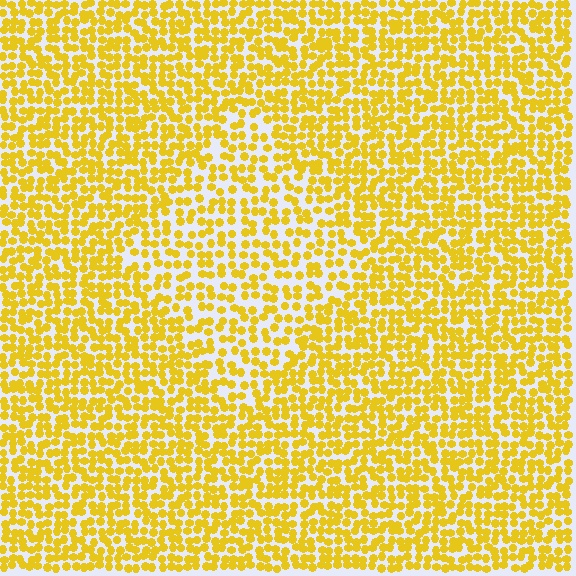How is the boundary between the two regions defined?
The boundary is defined by a change in element density (approximately 1.5x ratio). All elements are the same color, size, and shape.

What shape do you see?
I see a diamond.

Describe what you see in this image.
The image contains small yellow elements arranged at two different densities. A diamond-shaped region is visible where the elements are less densely packed than the surrounding area.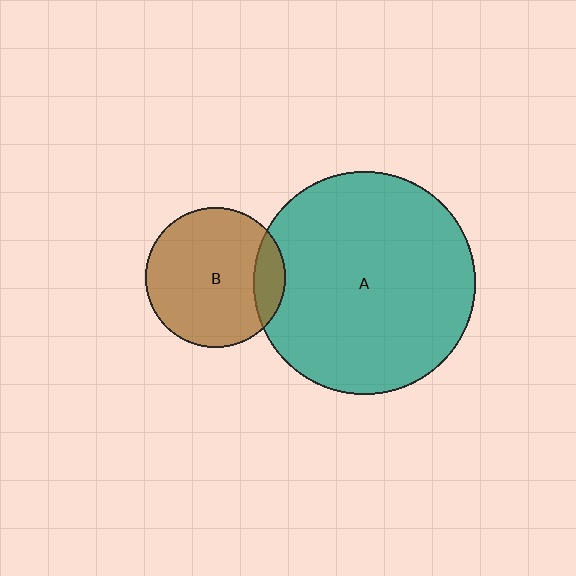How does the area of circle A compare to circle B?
Approximately 2.5 times.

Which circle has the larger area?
Circle A (teal).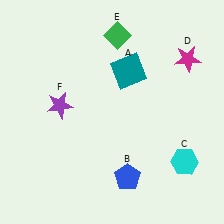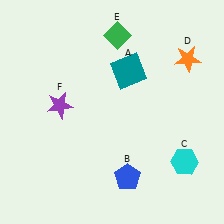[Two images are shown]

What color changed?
The star (D) changed from magenta in Image 1 to orange in Image 2.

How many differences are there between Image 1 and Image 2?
There is 1 difference between the two images.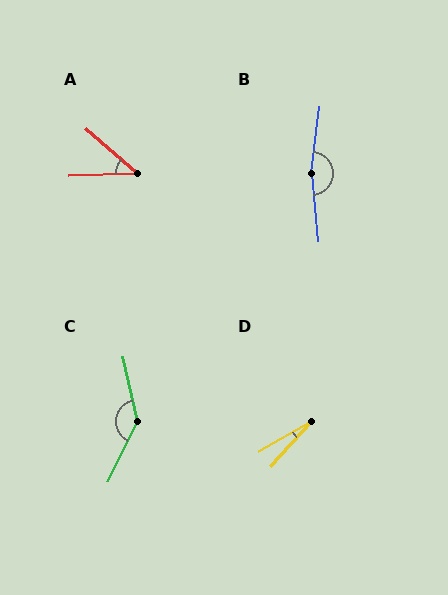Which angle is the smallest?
D, at approximately 18 degrees.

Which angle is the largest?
B, at approximately 168 degrees.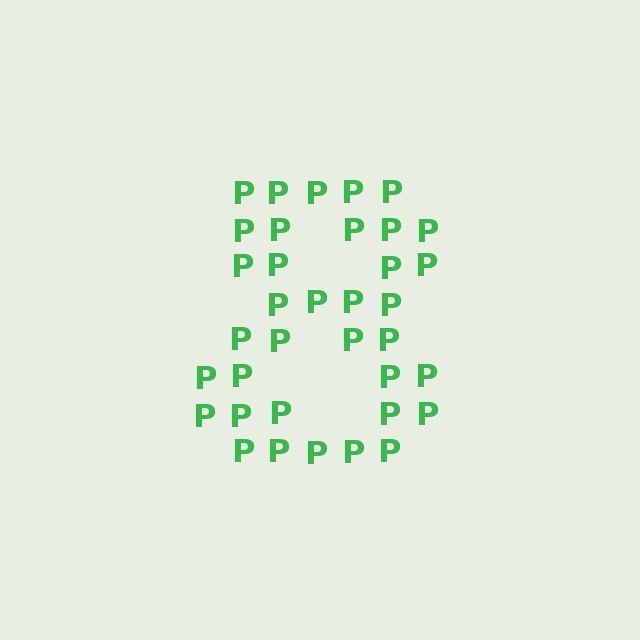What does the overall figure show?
The overall figure shows the digit 8.